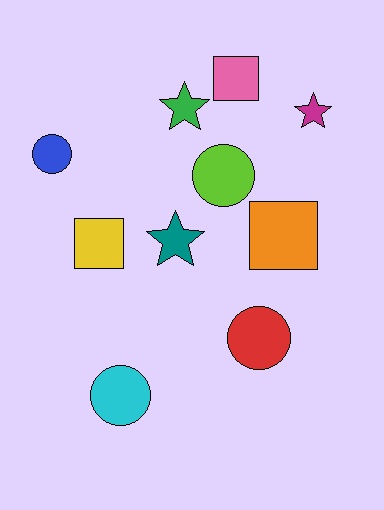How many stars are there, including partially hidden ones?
There are 3 stars.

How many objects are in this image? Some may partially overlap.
There are 10 objects.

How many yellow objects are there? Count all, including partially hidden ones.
There is 1 yellow object.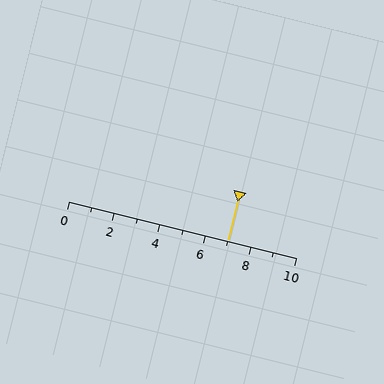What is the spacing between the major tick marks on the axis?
The major ticks are spaced 2 apart.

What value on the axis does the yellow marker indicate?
The marker indicates approximately 7.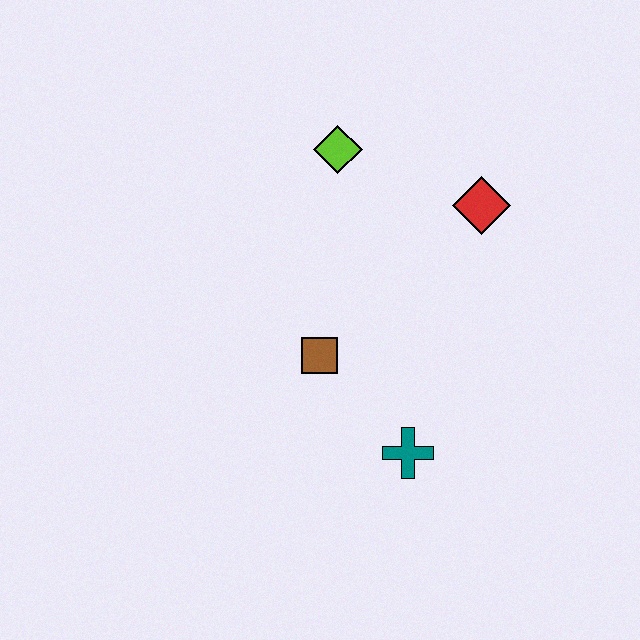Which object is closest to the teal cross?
The brown square is closest to the teal cross.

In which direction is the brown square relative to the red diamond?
The brown square is to the left of the red diamond.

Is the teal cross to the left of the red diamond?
Yes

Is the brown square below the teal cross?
No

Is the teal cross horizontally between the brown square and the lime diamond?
No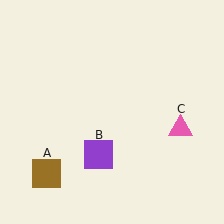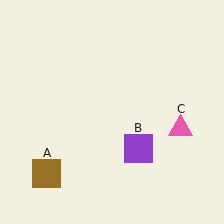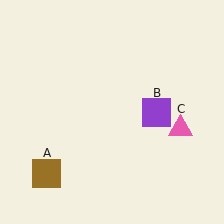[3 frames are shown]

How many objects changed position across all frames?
1 object changed position: purple square (object B).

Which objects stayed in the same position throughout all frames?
Brown square (object A) and pink triangle (object C) remained stationary.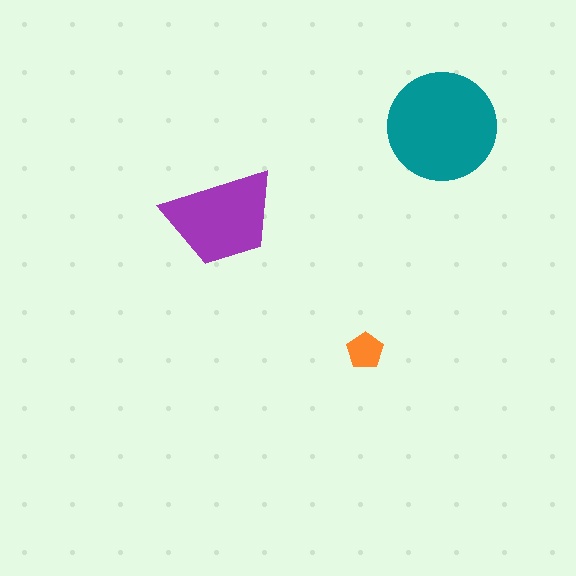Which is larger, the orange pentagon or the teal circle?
The teal circle.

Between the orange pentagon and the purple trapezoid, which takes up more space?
The purple trapezoid.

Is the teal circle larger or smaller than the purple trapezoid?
Larger.